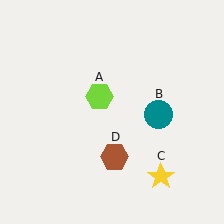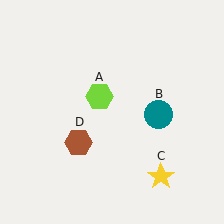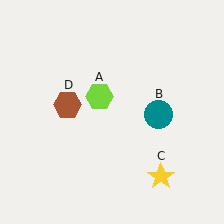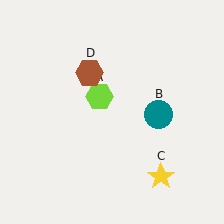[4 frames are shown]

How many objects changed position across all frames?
1 object changed position: brown hexagon (object D).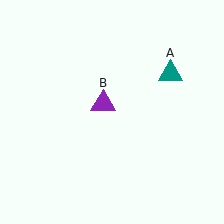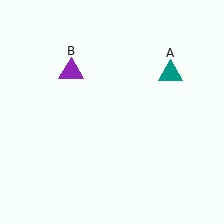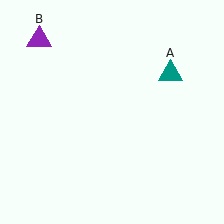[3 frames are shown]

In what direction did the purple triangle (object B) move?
The purple triangle (object B) moved up and to the left.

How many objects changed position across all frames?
1 object changed position: purple triangle (object B).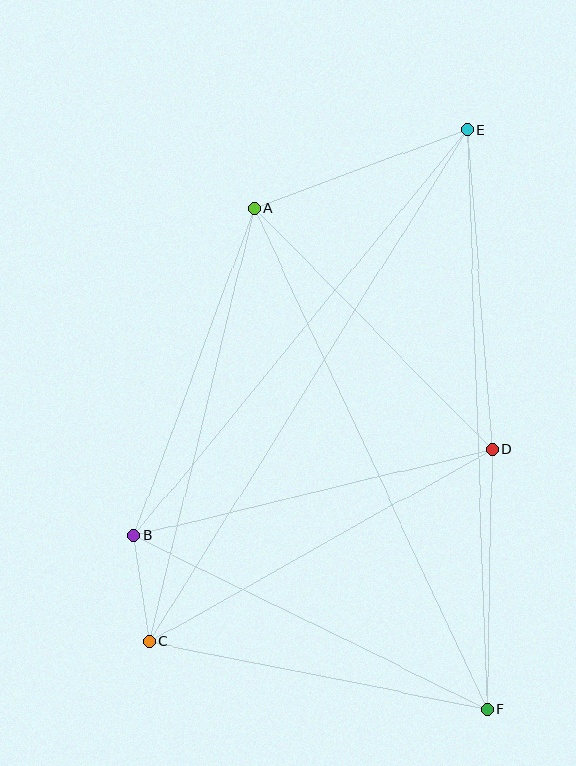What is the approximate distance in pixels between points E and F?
The distance between E and F is approximately 580 pixels.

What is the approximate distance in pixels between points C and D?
The distance between C and D is approximately 393 pixels.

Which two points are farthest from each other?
Points C and E are farthest from each other.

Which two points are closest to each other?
Points B and C are closest to each other.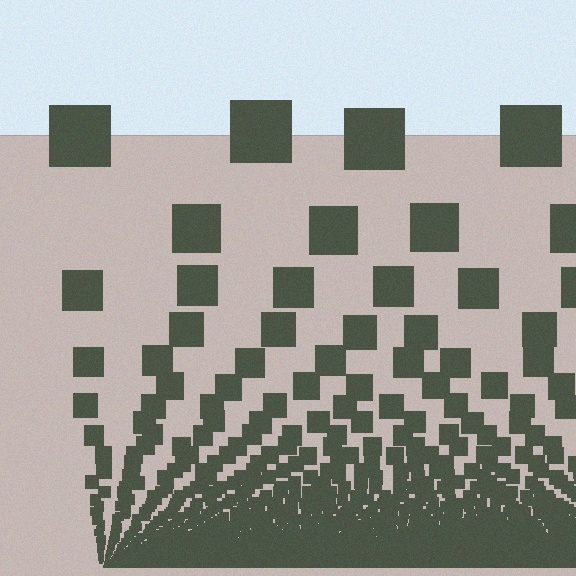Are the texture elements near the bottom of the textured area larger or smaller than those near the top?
Smaller. The gradient is inverted — elements near the bottom are smaller and denser.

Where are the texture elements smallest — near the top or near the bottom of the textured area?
Near the bottom.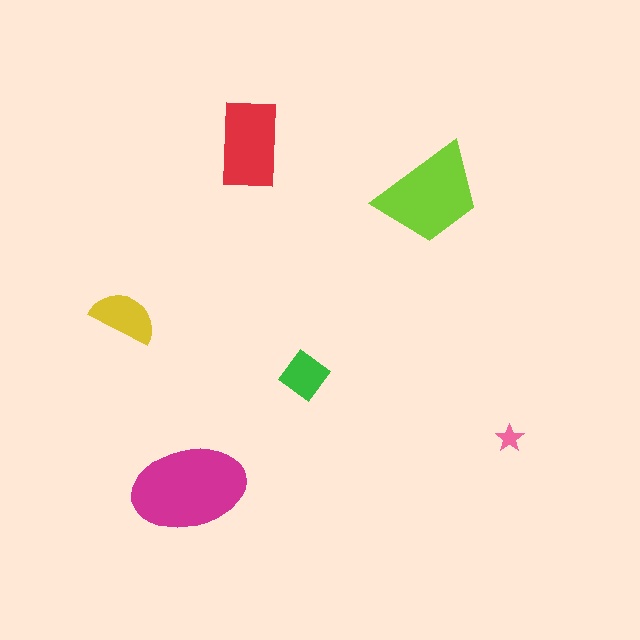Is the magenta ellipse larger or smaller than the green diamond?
Larger.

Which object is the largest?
The magenta ellipse.